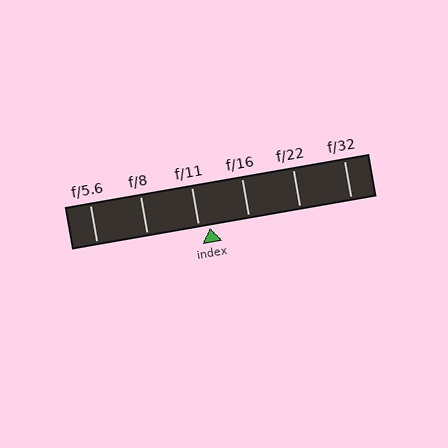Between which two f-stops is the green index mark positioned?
The index mark is between f/11 and f/16.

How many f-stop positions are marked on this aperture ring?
There are 6 f-stop positions marked.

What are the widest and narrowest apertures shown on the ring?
The widest aperture shown is f/5.6 and the narrowest is f/32.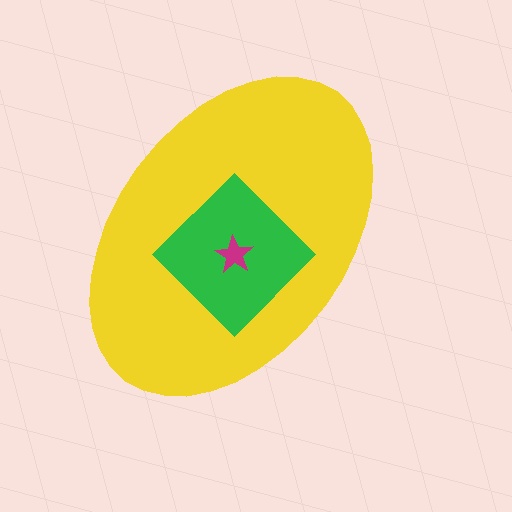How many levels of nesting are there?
3.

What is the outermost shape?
The yellow ellipse.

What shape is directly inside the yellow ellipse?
The green diamond.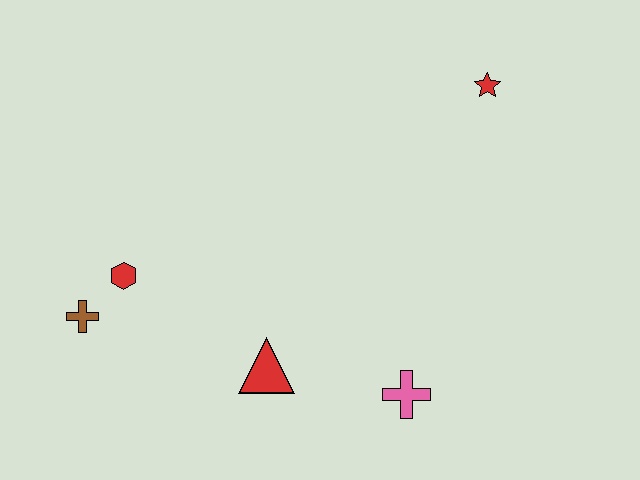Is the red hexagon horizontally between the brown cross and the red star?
Yes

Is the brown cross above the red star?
No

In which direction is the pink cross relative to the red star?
The pink cross is below the red star.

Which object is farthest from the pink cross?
The brown cross is farthest from the pink cross.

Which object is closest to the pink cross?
The red triangle is closest to the pink cross.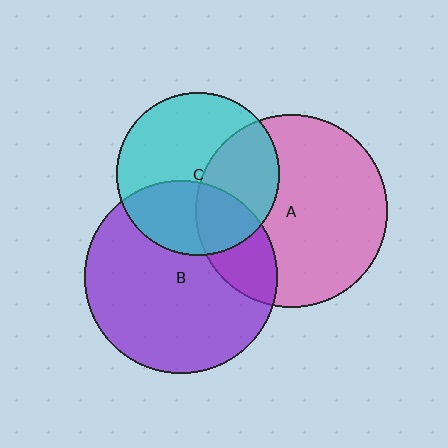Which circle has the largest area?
Circle B (purple).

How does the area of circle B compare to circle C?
Approximately 1.4 times.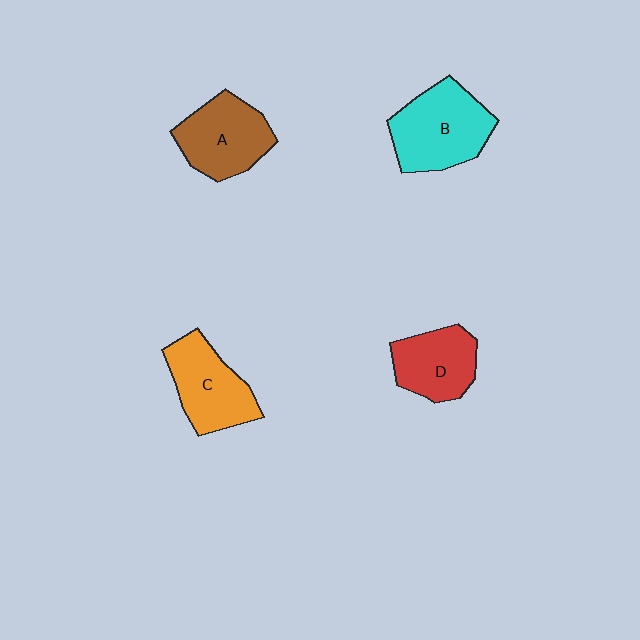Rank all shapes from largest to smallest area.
From largest to smallest: B (cyan), A (brown), C (orange), D (red).